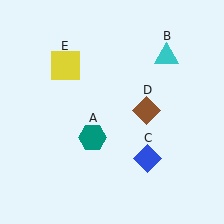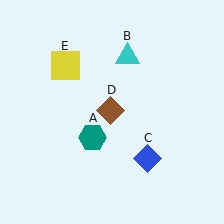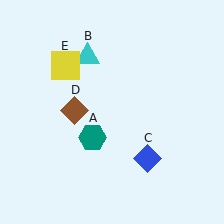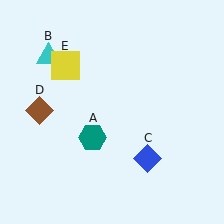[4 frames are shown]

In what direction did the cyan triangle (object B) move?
The cyan triangle (object B) moved left.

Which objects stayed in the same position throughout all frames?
Teal hexagon (object A) and blue diamond (object C) and yellow square (object E) remained stationary.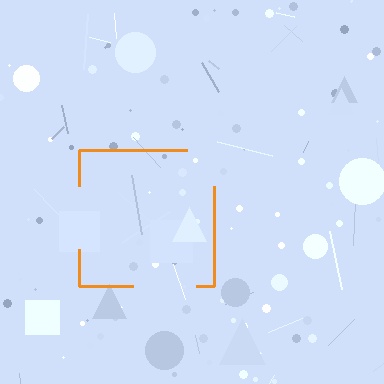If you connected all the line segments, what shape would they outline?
They would outline a square.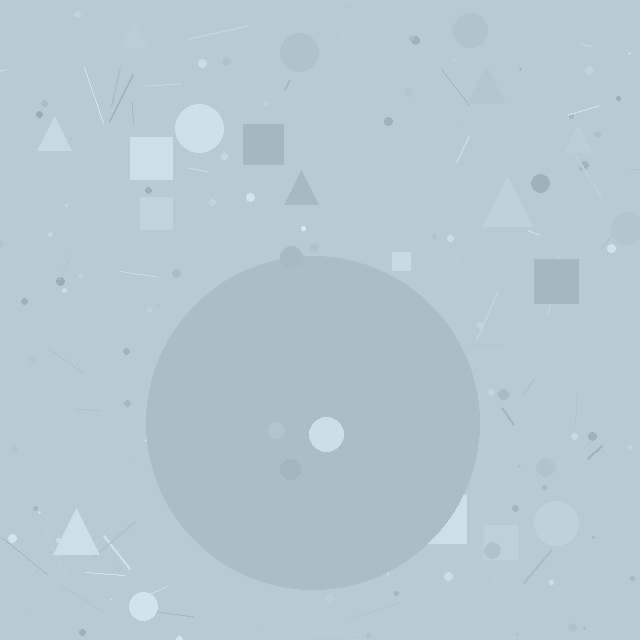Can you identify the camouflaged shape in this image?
The camouflaged shape is a circle.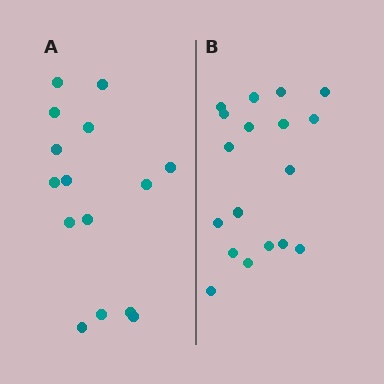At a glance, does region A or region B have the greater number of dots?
Region B (the right region) has more dots.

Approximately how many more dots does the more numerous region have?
Region B has just a few more — roughly 2 or 3 more dots than region A.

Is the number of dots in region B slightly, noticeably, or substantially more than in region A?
Region B has only slightly more — the two regions are fairly close. The ratio is roughly 1.2 to 1.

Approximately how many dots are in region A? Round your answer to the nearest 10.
About 20 dots. (The exact count is 15, which rounds to 20.)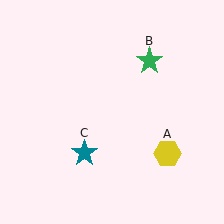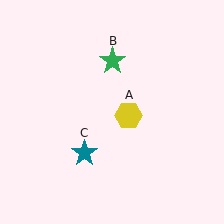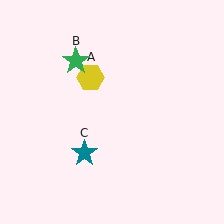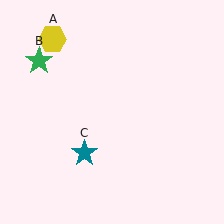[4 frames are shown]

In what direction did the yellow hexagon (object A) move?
The yellow hexagon (object A) moved up and to the left.